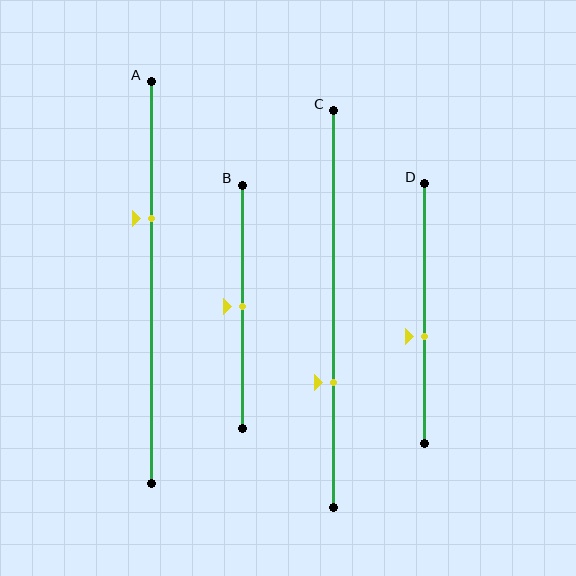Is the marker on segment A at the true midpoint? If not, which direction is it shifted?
No, the marker on segment A is shifted upward by about 16% of the segment length.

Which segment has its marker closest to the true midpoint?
Segment B has its marker closest to the true midpoint.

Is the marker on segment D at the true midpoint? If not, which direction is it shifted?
No, the marker on segment D is shifted downward by about 9% of the segment length.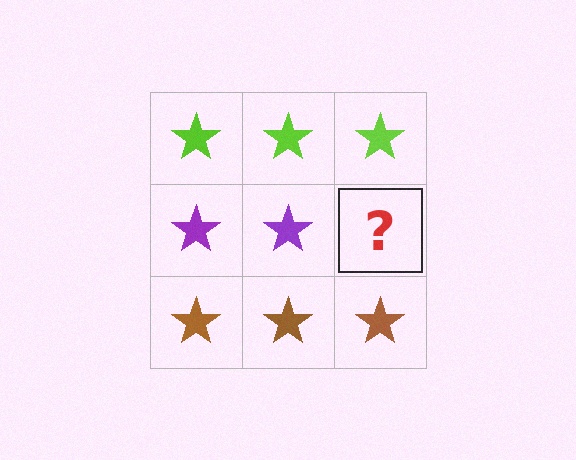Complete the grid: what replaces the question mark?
The question mark should be replaced with a purple star.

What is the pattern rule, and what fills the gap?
The rule is that each row has a consistent color. The gap should be filled with a purple star.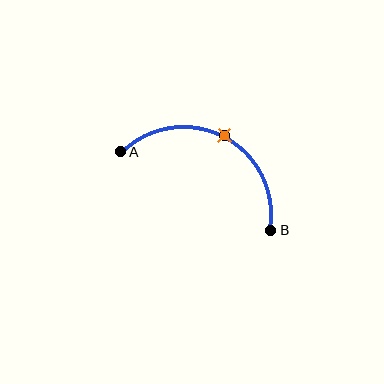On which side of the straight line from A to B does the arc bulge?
The arc bulges above the straight line connecting A and B.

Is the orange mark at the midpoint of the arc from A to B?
Yes. The orange mark lies on the arc at equal arc-length from both A and B — it is the arc midpoint.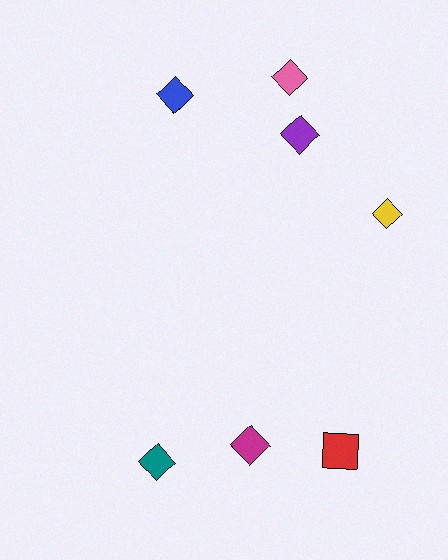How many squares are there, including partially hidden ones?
There is 1 square.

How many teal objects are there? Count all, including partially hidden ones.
There is 1 teal object.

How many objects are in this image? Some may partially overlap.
There are 7 objects.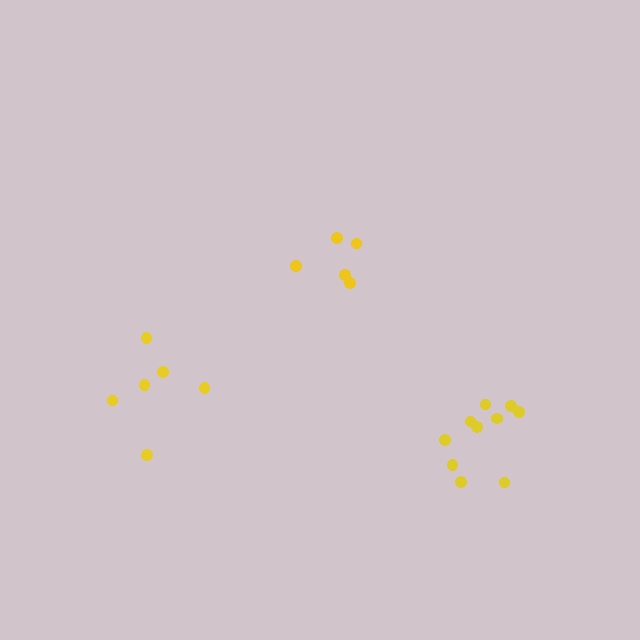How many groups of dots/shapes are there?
There are 3 groups.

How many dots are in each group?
Group 1: 5 dots, Group 2: 10 dots, Group 3: 6 dots (21 total).